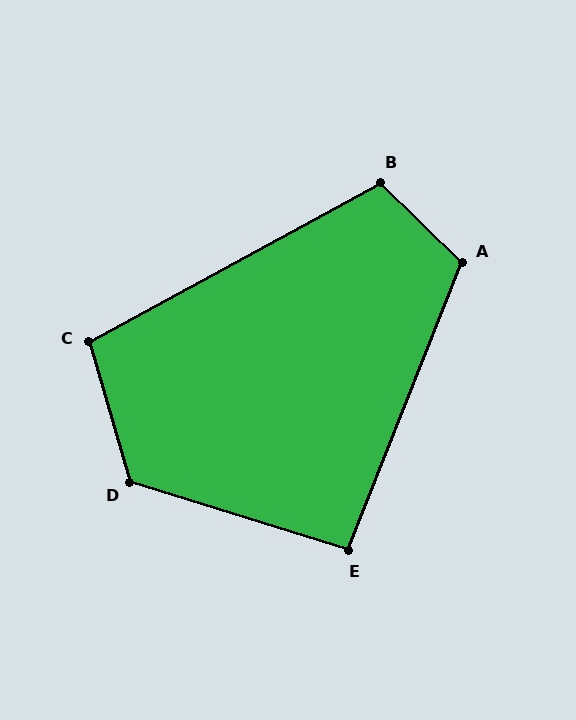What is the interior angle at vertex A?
Approximately 113 degrees (obtuse).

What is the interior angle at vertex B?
Approximately 107 degrees (obtuse).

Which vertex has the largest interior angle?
D, at approximately 123 degrees.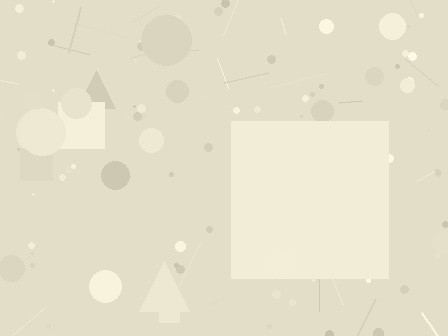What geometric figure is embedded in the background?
A square is embedded in the background.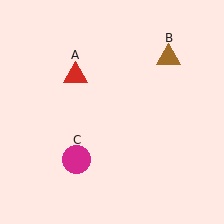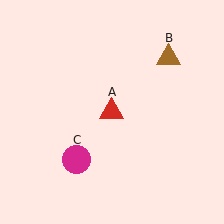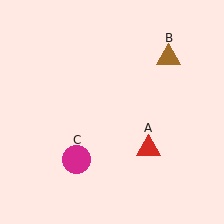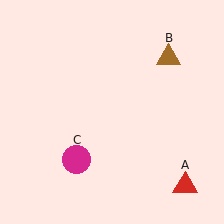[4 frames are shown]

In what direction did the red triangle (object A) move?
The red triangle (object A) moved down and to the right.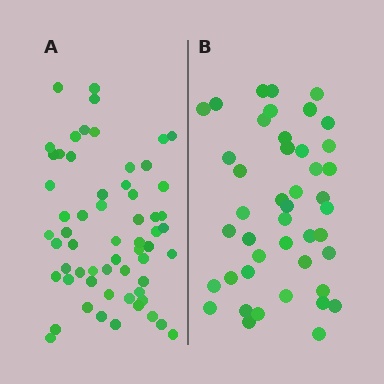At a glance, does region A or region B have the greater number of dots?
Region A (the left region) has more dots.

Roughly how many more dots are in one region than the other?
Region A has approximately 15 more dots than region B.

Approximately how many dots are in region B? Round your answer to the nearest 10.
About 40 dots. (The exact count is 44, which rounds to 40.)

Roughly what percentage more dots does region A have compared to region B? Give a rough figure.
About 35% more.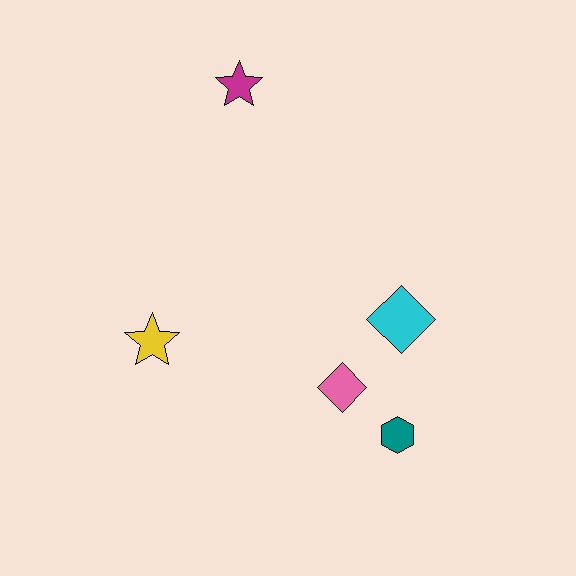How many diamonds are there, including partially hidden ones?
There are 2 diamonds.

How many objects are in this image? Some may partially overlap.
There are 5 objects.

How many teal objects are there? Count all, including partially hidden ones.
There is 1 teal object.